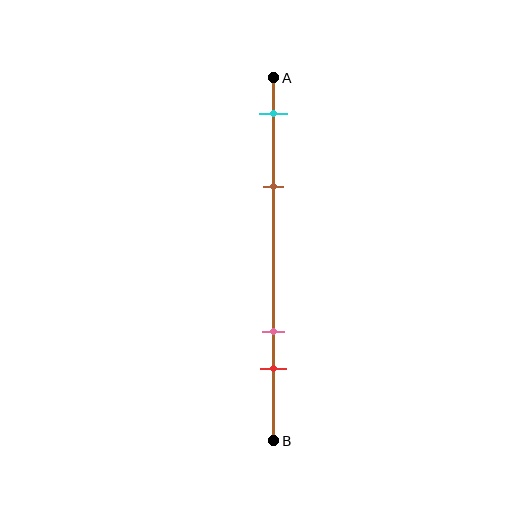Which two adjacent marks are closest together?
The pink and red marks are the closest adjacent pair.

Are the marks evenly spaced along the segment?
No, the marks are not evenly spaced.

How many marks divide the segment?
There are 4 marks dividing the segment.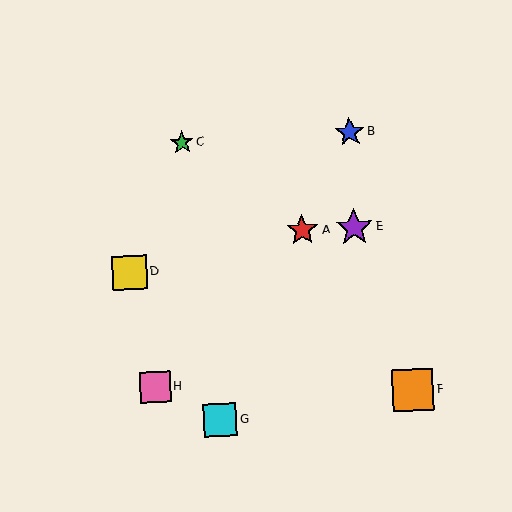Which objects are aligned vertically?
Objects B, E are aligned vertically.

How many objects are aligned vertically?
2 objects (B, E) are aligned vertically.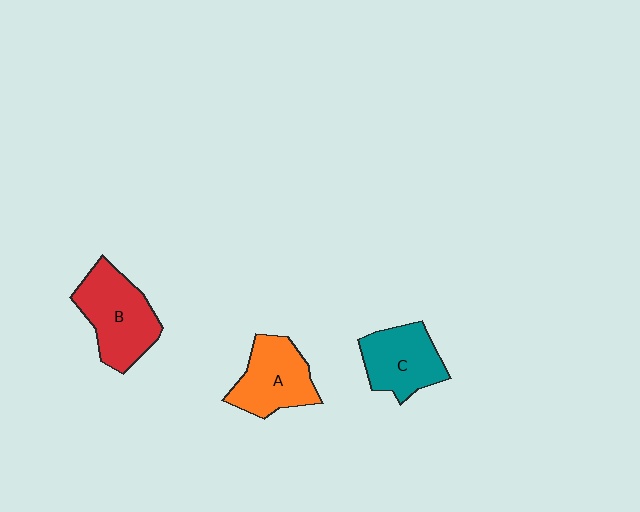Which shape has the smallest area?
Shape C (teal).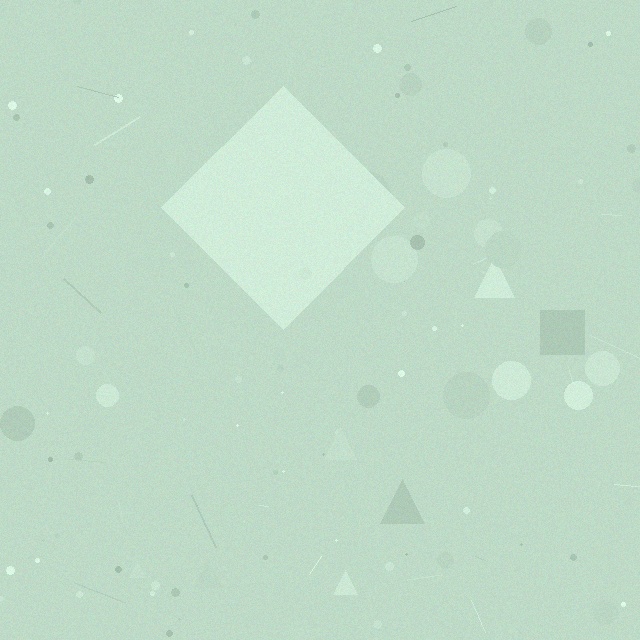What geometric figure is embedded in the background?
A diamond is embedded in the background.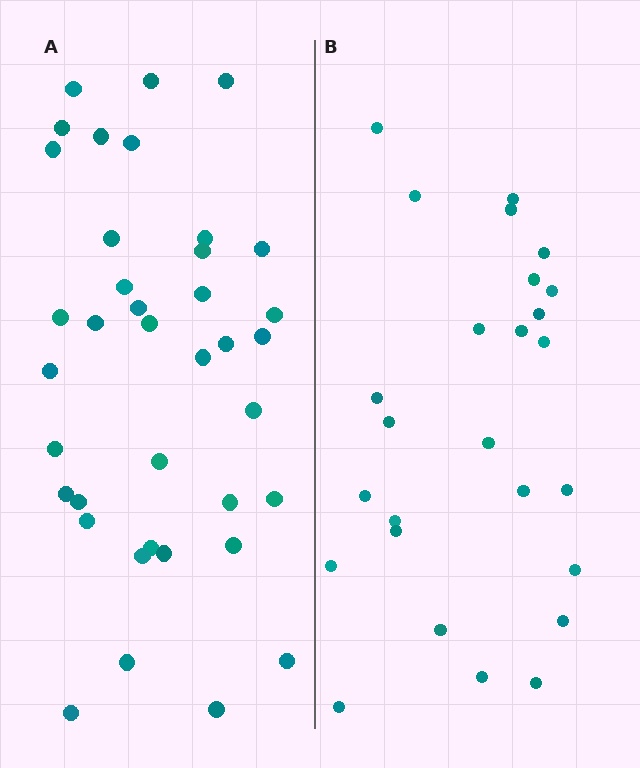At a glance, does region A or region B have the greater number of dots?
Region A (the left region) has more dots.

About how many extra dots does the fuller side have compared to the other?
Region A has roughly 12 or so more dots than region B.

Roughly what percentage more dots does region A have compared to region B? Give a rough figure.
About 45% more.